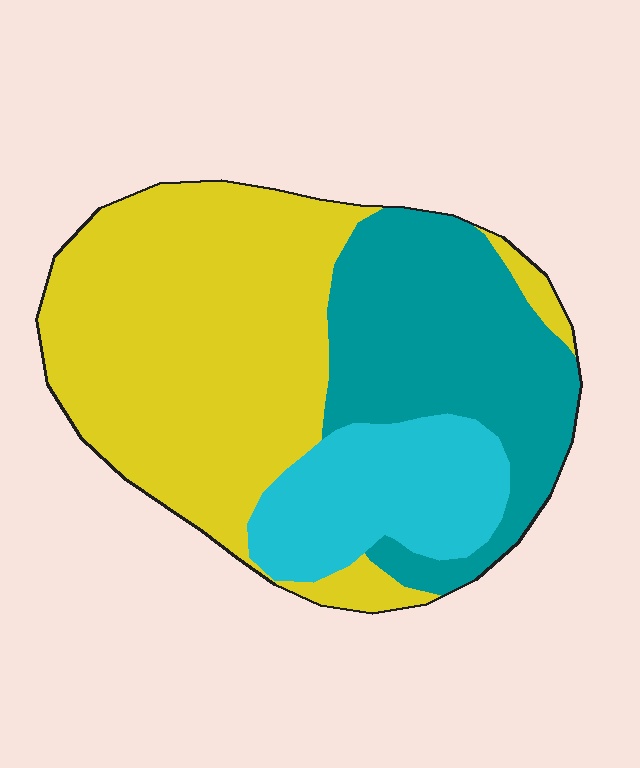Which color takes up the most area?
Yellow, at roughly 50%.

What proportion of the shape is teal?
Teal covers roughly 30% of the shape.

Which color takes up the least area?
Cyan, at roughly 20%.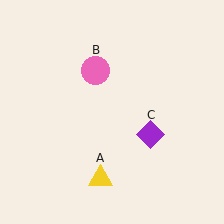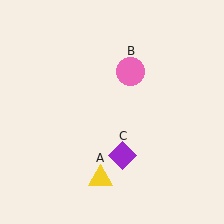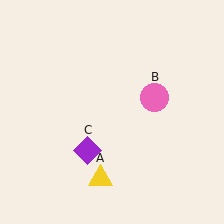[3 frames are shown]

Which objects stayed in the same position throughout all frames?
Yellow triangle (object A) remained stationary.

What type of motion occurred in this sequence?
The pink circle (object B), purple diamond (object C) rotated clockwise around the center of the scene.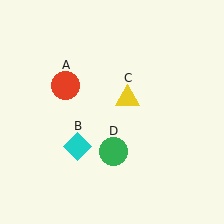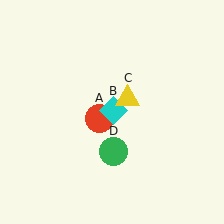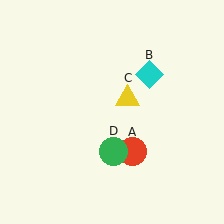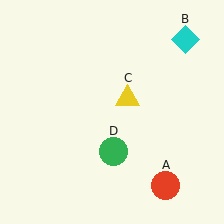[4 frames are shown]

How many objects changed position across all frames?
2 objects changed position: red circle (object A), cyan diamond (object B).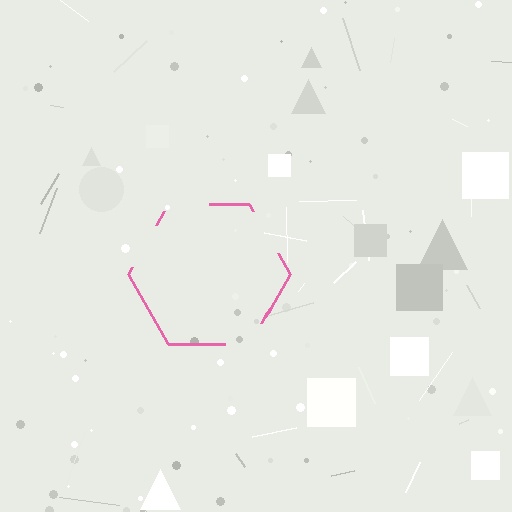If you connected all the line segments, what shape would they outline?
They would outline a hexagon.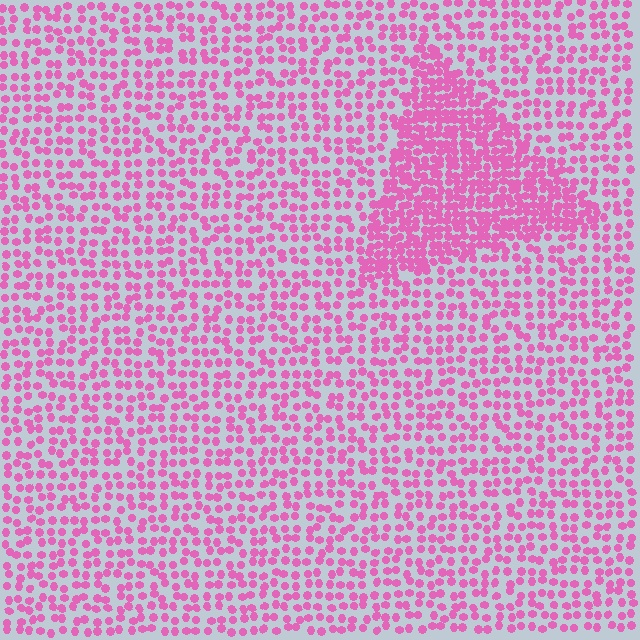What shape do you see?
I see a triangle.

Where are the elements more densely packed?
The elements are more densely packed inside the triangle boundary.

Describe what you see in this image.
The image contains small pink elements arranged at two different densities. A triangle-shaped region is visible where the elements are more densely packed than the surrounding area.